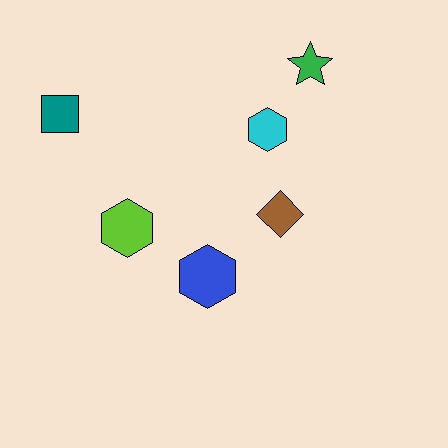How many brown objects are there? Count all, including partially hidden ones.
There is 1 brown object.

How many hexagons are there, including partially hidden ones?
There are 3 hexagons.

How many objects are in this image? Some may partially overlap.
There are 6 objects.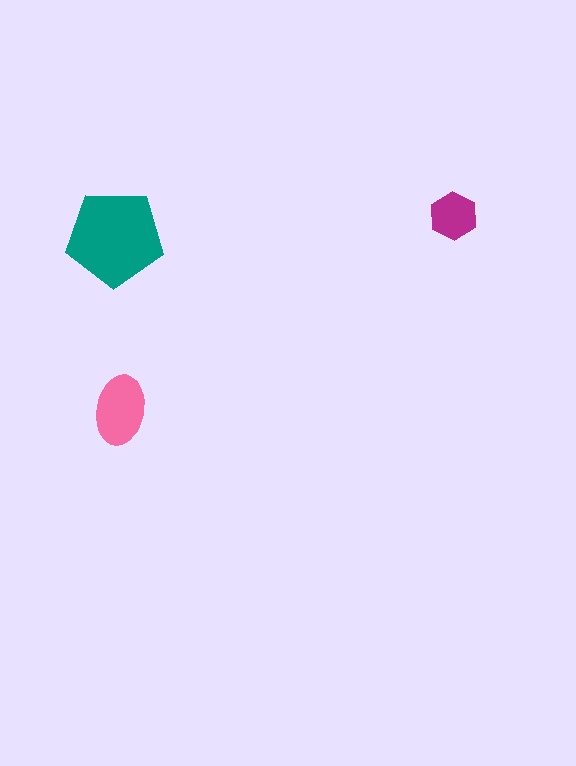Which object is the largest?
The teal pentagon.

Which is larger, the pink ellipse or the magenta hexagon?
The pink ellipse.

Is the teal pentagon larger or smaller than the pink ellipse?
Larger.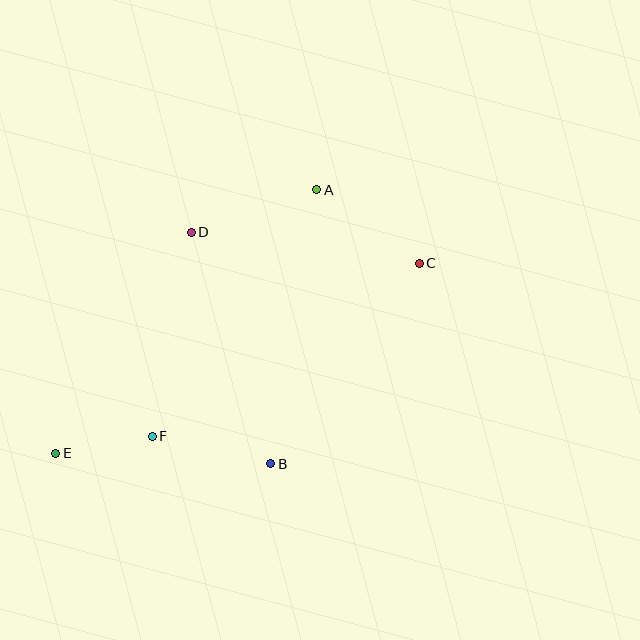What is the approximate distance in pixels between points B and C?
The distance between B and C is approximately 250 pixels.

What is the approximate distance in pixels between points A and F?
The distance between A and F is approximately 296 pixels.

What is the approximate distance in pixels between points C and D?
The distance between C and D is approximately 230 pixels.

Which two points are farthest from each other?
Points C and E are farthest from each other.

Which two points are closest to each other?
Points E and F are closest to each other.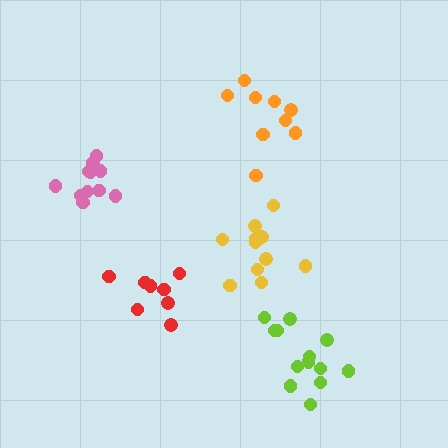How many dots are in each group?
Group 1: 13 dots, Group 2: 11 dots, Group 3: 9 dots, Group 4: 8 dots, Group 5: 11 dots (52 total).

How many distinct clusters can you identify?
There are 5 distinct clusters.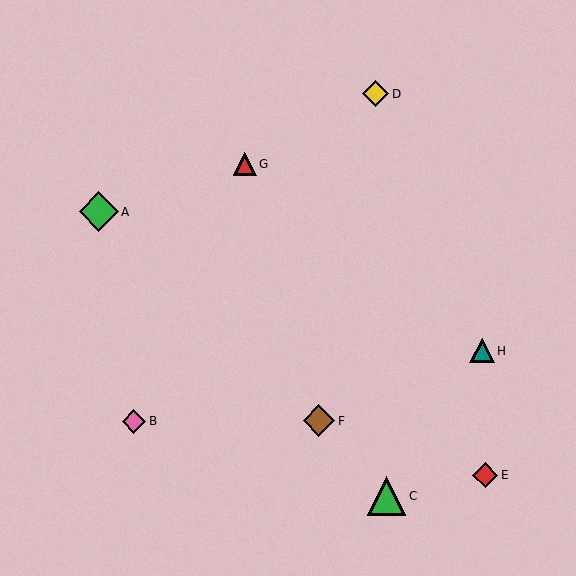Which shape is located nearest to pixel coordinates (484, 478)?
The red diamond (labeled E) at (485, 475) is nearest to that location.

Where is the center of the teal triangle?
The center of the teal triangle is at (482, 351).